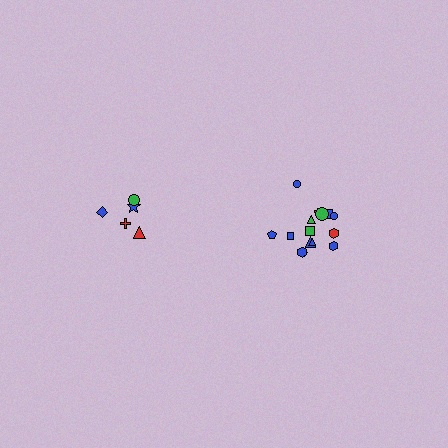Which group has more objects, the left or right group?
The right group.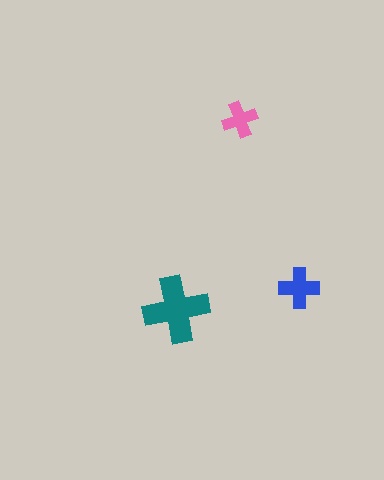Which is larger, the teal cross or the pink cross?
The teal one.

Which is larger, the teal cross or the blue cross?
The teal one.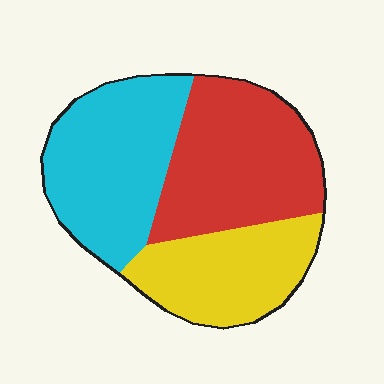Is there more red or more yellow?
Red.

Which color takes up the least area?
Yellow, at roughly 25%.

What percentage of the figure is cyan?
Cyan takes up about three eighths (3/8) of the figure.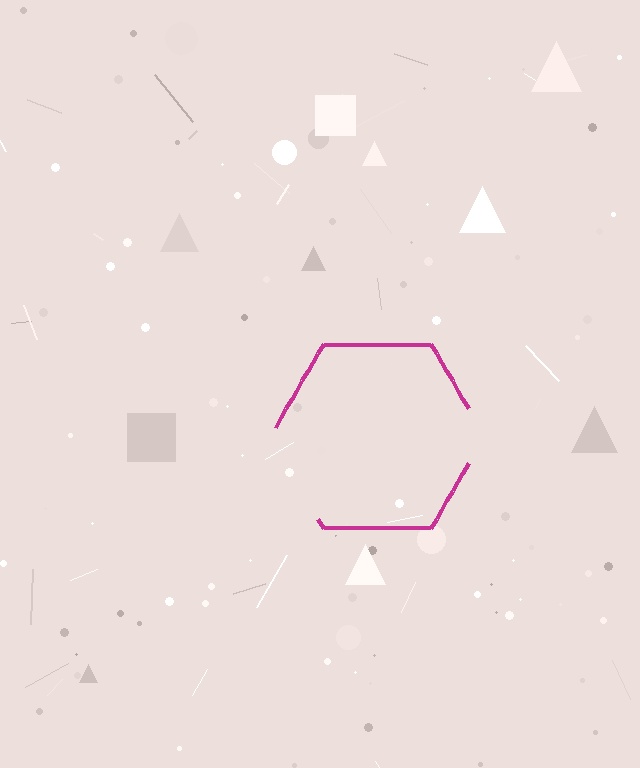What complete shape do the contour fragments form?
The contour fragments form a hexagon.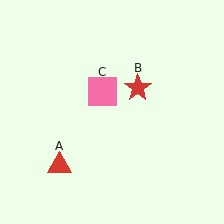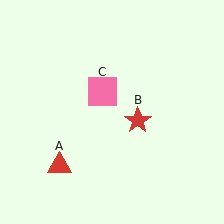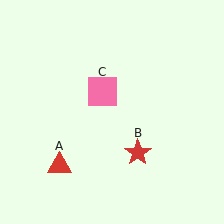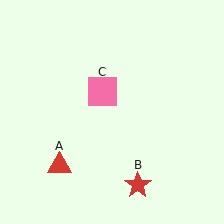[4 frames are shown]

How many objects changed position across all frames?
1 object changed position: red star (object B).